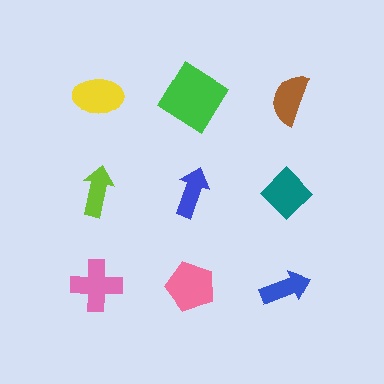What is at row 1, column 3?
A brown semicircle.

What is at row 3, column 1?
A pink cross.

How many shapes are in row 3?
3 shapes.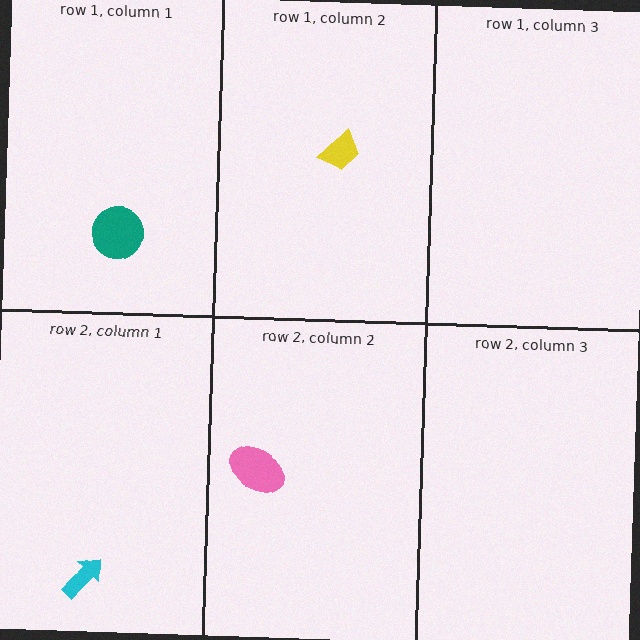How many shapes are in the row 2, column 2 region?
1.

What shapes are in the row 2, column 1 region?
The cyan arrow.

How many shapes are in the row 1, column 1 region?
1.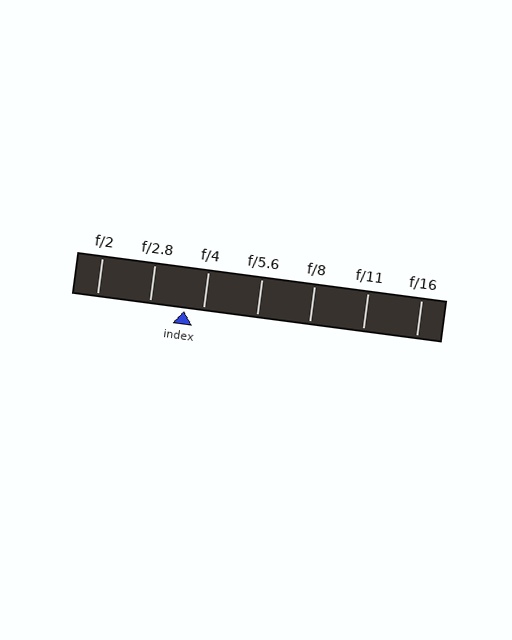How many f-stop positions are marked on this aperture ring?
There are 7 f-stop positions marked.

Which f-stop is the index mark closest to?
The index mark is closest to f/4.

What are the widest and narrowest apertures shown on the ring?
The widest aperture shown is f/2 and the narrowest is f/16.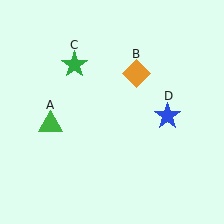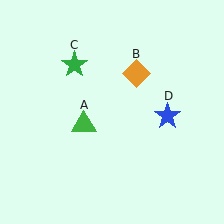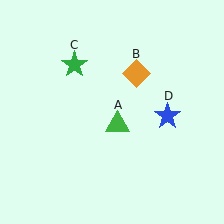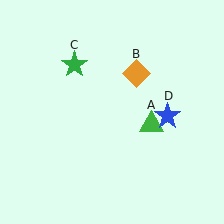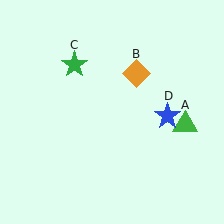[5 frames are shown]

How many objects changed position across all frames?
1 object changed position: green triangle (object A).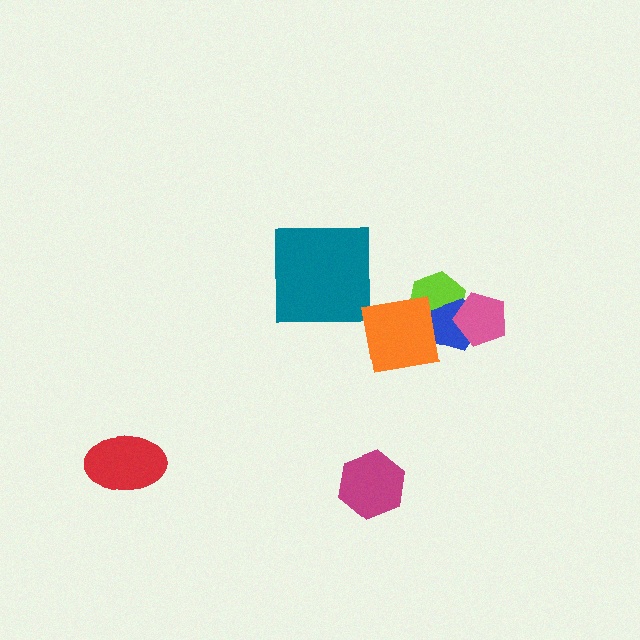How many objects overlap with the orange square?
2 objects overlap with the orange square.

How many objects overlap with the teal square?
0 objects overlap with the teal square.